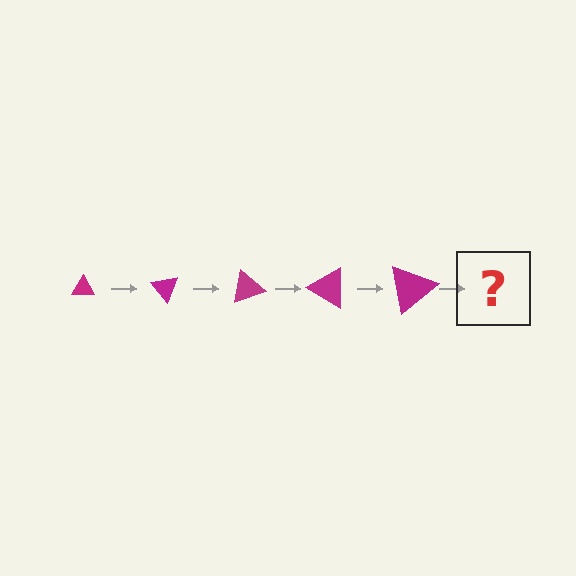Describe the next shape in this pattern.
It should be a triangle, larger than the previous one and rotated 250 degrees from the start.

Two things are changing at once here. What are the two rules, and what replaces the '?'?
The two rules are that the triangle grows larger each step and it rotates 50 degrees each step. The '?' should be a triangle, larger than the previous one and rotated 250 degrees from the start.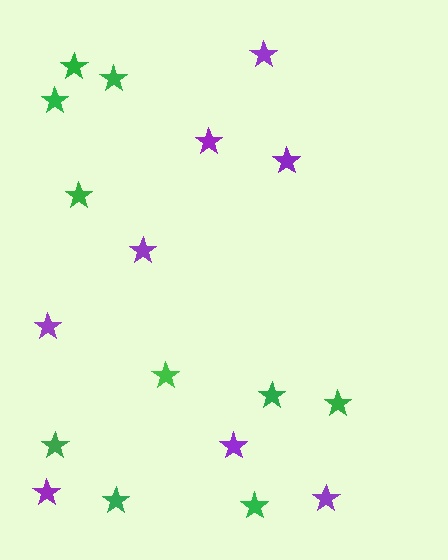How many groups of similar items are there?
There are 2 groups: one group of purple stars (8) and one group of green stars (10).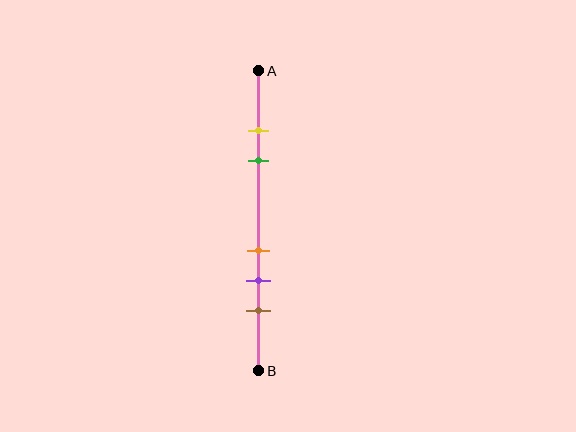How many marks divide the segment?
There are 5 marks dividing the segment.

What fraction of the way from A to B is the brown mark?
The brown mark is approximately 80% (0.8) of the way from A to B.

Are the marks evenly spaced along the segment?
No, the marks are not evenly spaced.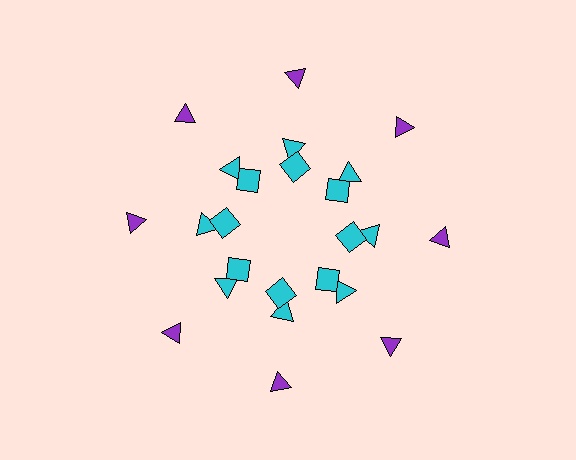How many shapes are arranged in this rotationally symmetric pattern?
There are 24 shapes, arranged in 8 groups of 3.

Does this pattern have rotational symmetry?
Yes, this pattern has 8-fold rotational symmetry. It looks the same after rotating 45 degrees around the center.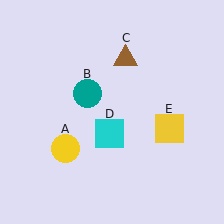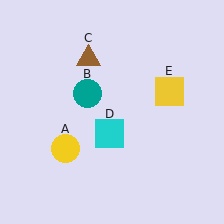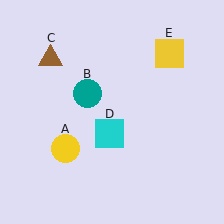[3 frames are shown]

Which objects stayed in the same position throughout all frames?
Yellow circle (object A) and teal circle (object B) and cyan square (object D) remained stationary.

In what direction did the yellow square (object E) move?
The yellow square (object E) moved up.